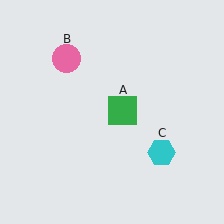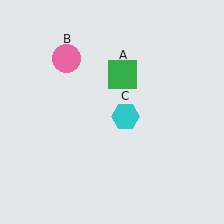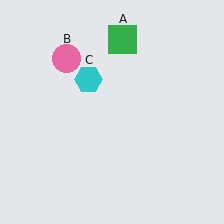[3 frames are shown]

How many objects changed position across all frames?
2 objects changed position: green square (object A), cyan hexagon (object C).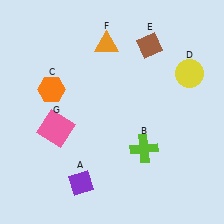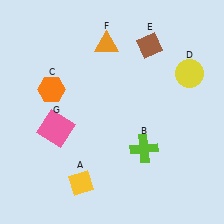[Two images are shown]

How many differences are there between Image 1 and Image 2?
There is 1 difference between the two images.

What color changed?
The diamond (A) changed from purple in Image 1 to yellow in Image 2.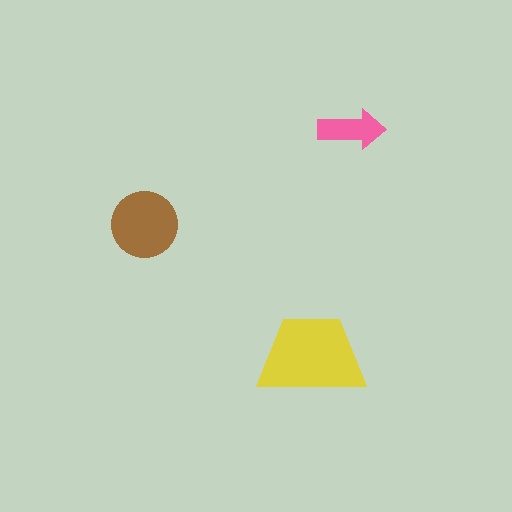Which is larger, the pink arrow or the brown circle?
The brown circle.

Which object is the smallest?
The pink arrow.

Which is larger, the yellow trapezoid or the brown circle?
The yellow trapezoid.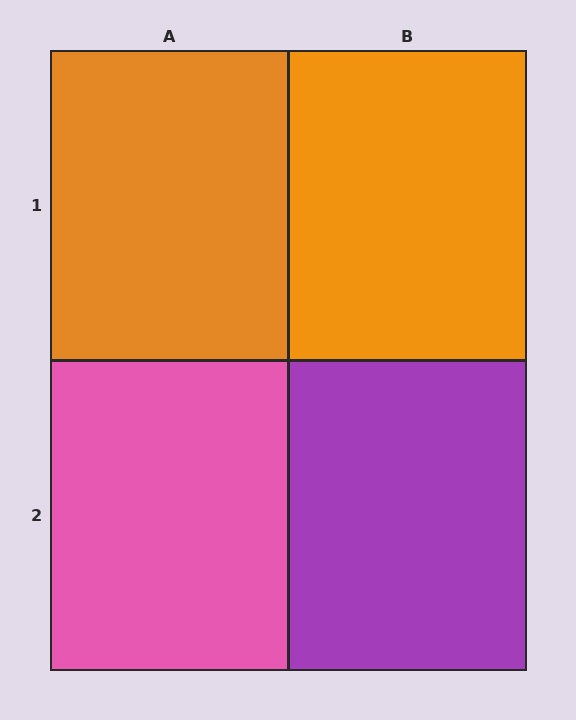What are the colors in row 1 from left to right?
Orange, orange.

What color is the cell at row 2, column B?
Purple.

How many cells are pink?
1 cell is pink.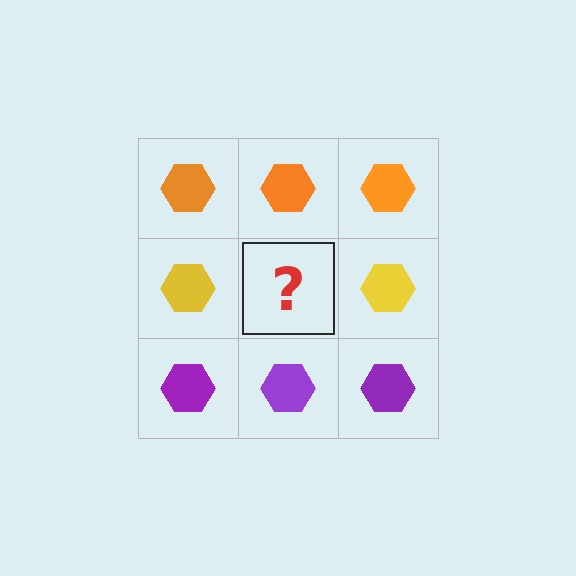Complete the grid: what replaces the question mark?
The question mark should be replaced with a yellow hexagon.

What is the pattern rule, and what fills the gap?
The rule is that each row has a consistent color. The gap should be filled with a yellow hexagon.